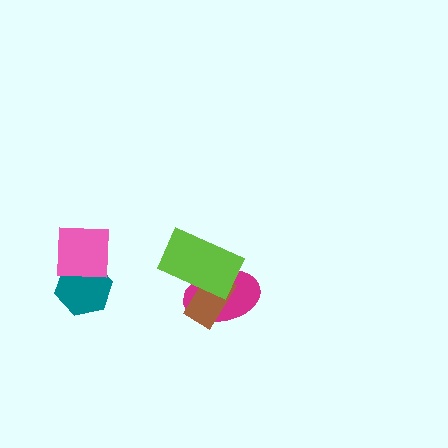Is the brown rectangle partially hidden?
Yes, it is partially covered by another shape.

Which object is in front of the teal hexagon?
The pink square is in front of the teal hexagon.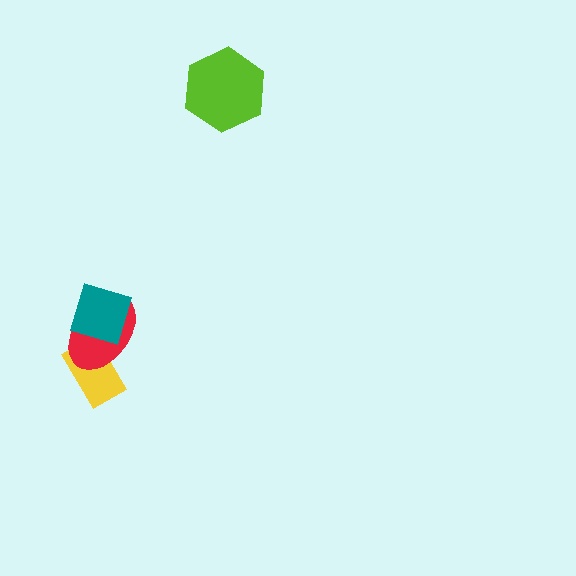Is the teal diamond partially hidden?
No, no other shape covers it.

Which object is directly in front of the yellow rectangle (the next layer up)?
The red ellipse is directly in front of the yellow rectangle.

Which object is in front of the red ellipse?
The teal diamond is in front of the red ellipse.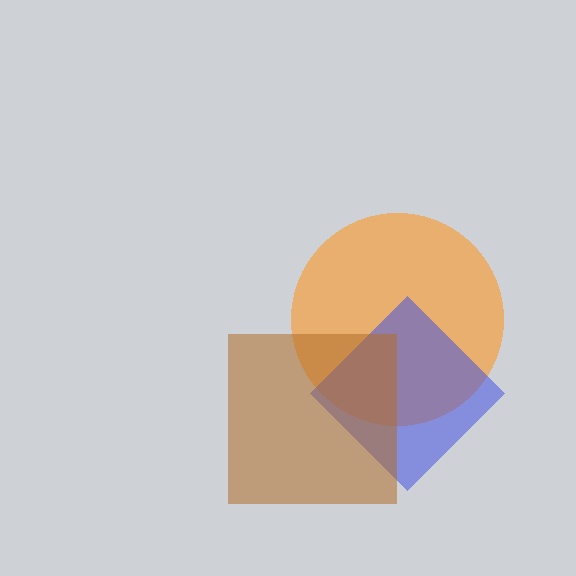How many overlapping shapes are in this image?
There are 3 overlapping shapes in the image.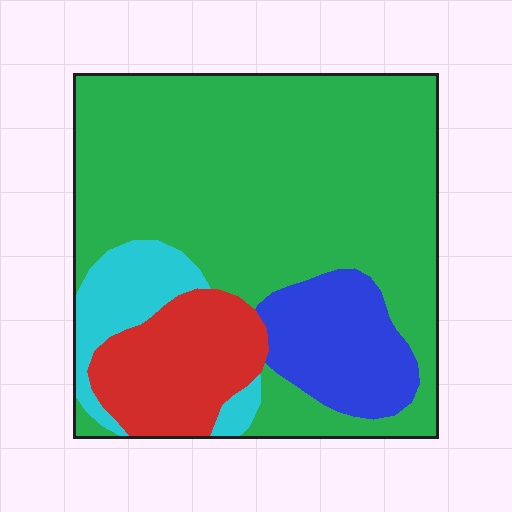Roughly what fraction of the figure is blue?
Blue covers roughly 15% of the figure.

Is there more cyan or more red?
Red.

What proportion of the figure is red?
Red takes up about one eighth (1/8) of the figure.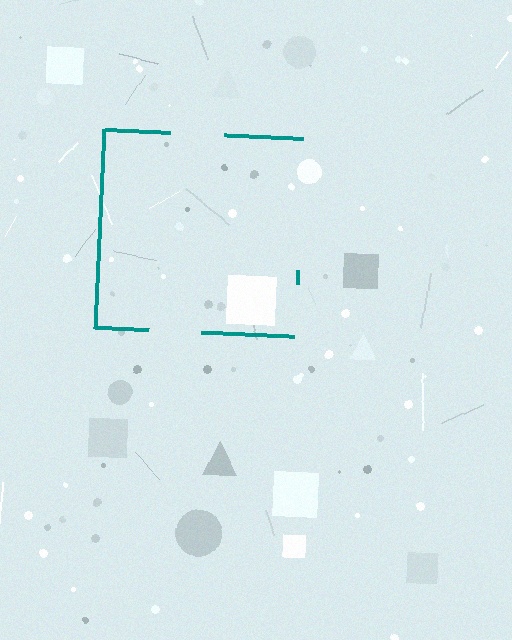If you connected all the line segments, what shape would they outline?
They would outline a square.